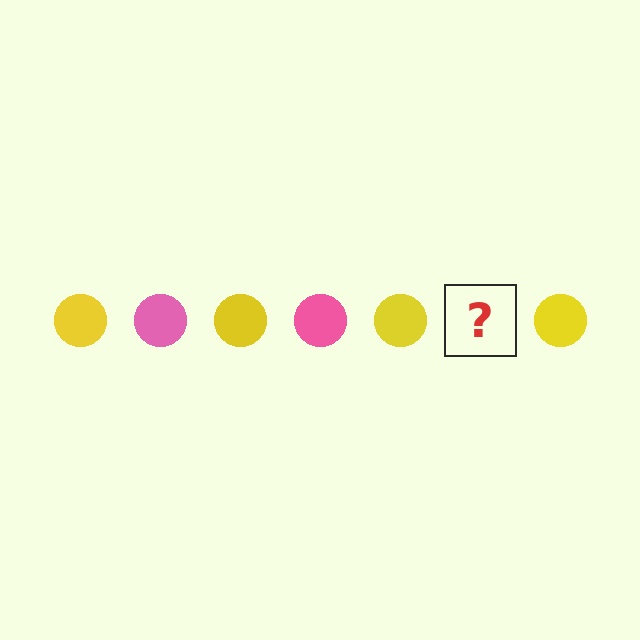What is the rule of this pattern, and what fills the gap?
The rule is that the pattern cycles through yellow, pink circles. The gap should be filled with a pink circle.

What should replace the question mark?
The question mark should be replaced with a pink circle.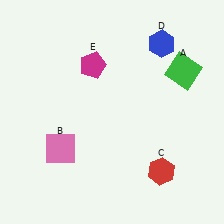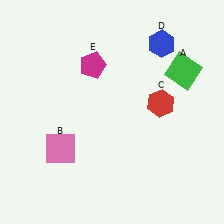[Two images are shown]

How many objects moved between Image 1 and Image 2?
1 object moved between the two images.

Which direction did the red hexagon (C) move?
The red hexagon (C) moved up.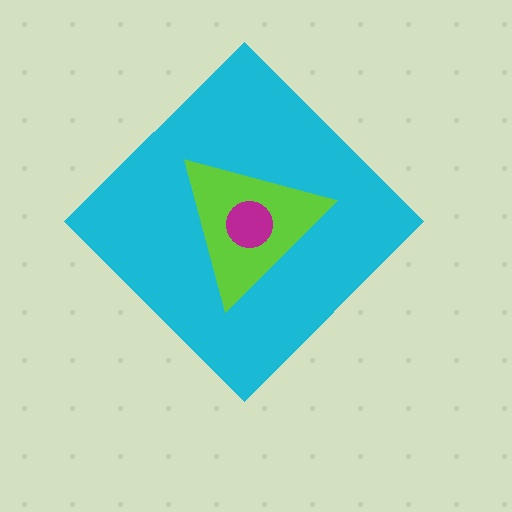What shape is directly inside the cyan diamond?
The lime triangle.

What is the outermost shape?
The cyan diamond.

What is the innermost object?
The magenta circle.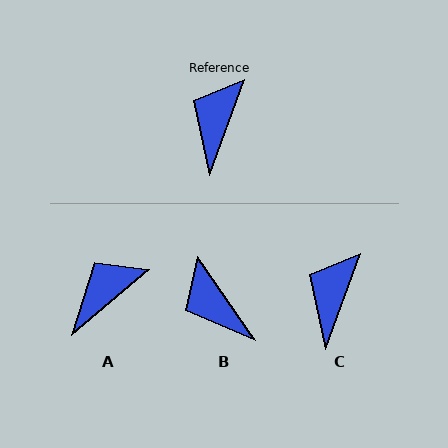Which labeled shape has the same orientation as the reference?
C.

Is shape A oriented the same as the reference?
No, it is off by about 30 degrees.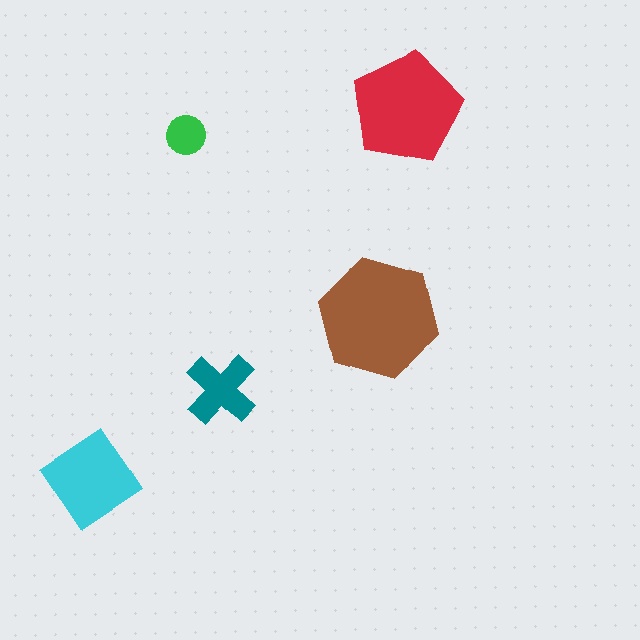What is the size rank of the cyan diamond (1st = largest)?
3rd.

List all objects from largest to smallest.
The brown hexagon, the red pentagon, the cyan diamond, the teal cross, the green circle.